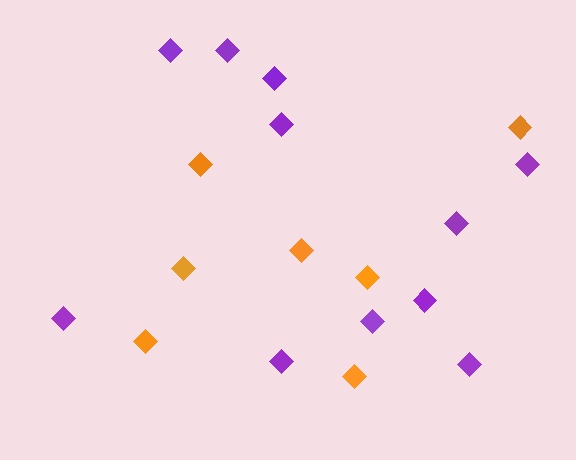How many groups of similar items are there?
There are 2 groups: one group of purple diamonds (11) and one group of orange diamonds (7).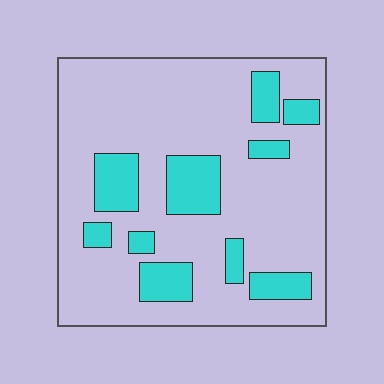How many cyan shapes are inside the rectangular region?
10.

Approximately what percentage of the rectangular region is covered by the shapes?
Approximately 20%.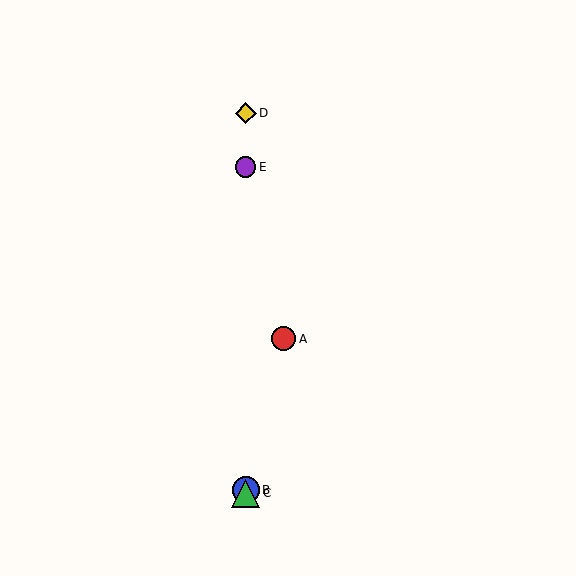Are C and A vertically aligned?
No, C is at x≈246 and A is at x≈284.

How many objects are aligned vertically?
4 objects (B, C, D, E) are aligned vertically.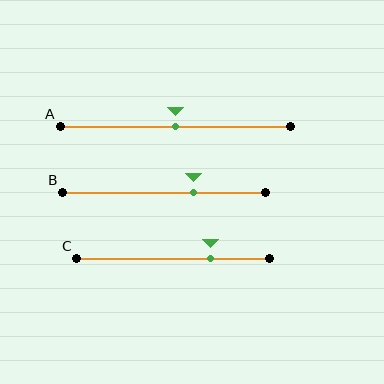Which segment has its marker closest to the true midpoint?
Segment A has its marker closest to the true midpoint.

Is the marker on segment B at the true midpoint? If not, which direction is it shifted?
No, the marker on segment B is shifted to the right by about 15% of the segment length.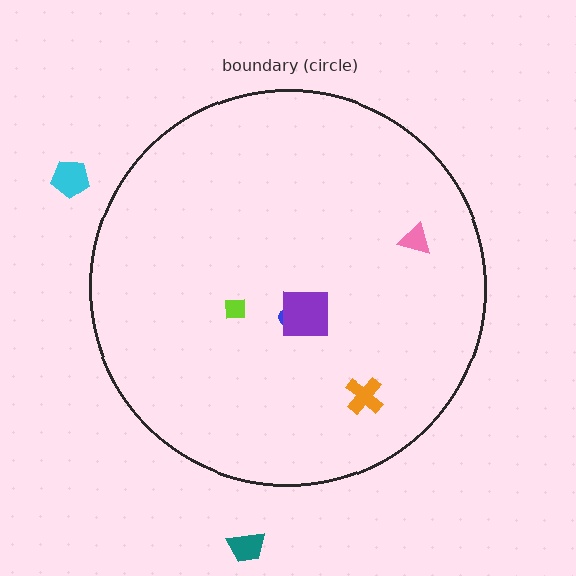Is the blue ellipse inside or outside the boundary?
Inside.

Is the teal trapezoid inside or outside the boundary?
Outside.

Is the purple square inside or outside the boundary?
Inside.